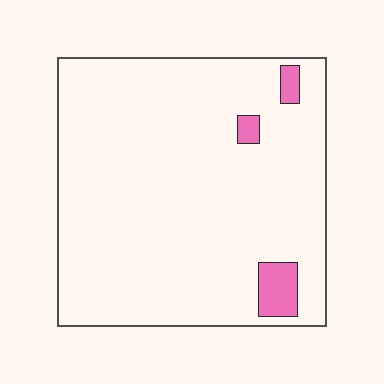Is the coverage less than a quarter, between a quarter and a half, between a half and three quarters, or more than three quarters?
Less than a quarter.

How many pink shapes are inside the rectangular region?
3.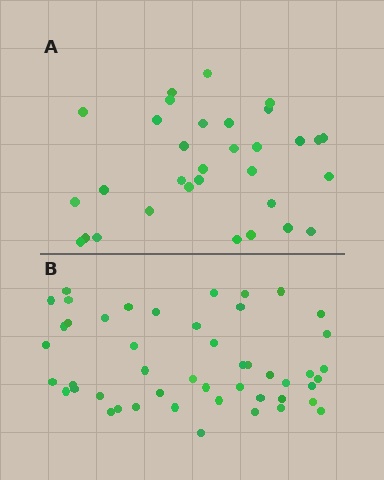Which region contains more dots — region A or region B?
Region B (the bottom region) has more dots.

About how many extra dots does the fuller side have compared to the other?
Region B has approximately 15 more dots than region A.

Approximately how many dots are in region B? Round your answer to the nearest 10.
About 50 dots. (The exact count is 48, which rounds to 50.)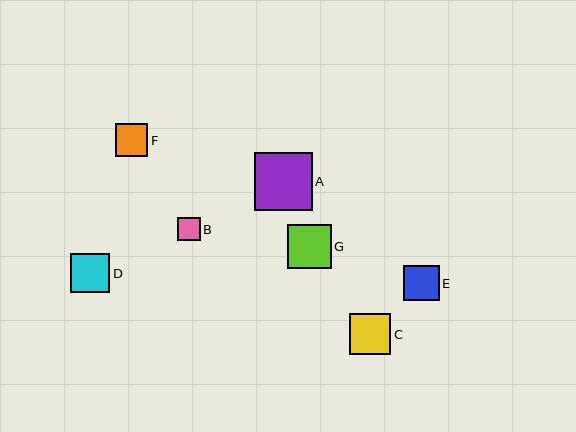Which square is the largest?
Square A is the largest with a size of approximately 58 pixels.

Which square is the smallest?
Square B is the smallest with a size of approximately 23 pixels.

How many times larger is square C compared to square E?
Square C is approximately 1.2 times the size of square E.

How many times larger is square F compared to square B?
Square F is approximately 1.4 times the size of square B.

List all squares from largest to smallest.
From largest to smallest: A, G, C, D, E, F, B.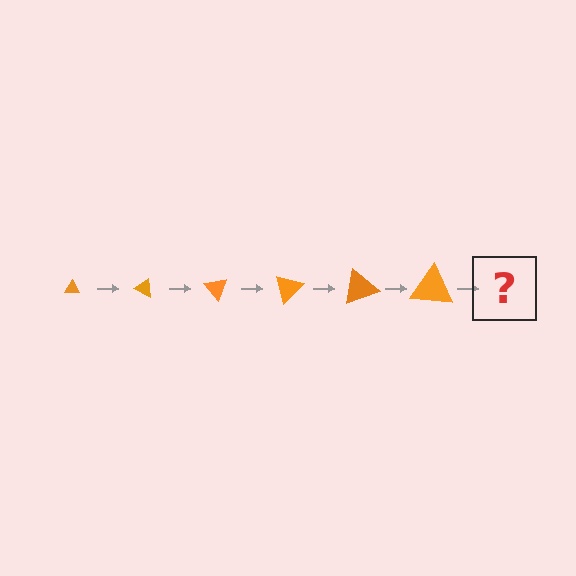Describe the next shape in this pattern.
It should be a triangle, larger than the previous one and rotated 150 degrees from the start.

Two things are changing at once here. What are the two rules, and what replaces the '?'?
The two rules are that the triangle grows larger each step and it rotates 25 degrees each step. The '?' should be a triangle, larger than the previous one and rotated 150 degrees from the start.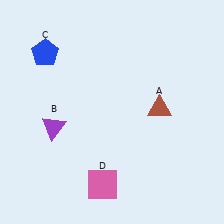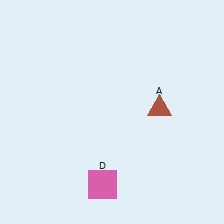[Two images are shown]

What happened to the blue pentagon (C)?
The blue pentagon (C) was removed in Image 2. It was in the top-left area of Image 1.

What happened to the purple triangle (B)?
The purple triangle (B) was removed in Image 2. It was in the bottom-left area of Image 1.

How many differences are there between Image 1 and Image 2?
There are 2 differences between the two images.